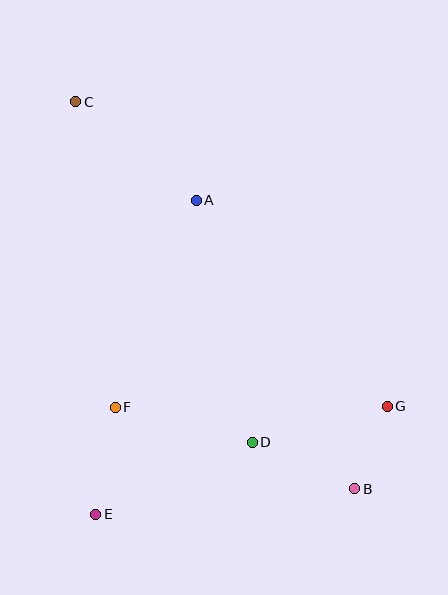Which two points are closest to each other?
Points B and G are closest to each other.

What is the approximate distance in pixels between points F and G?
The distance between F and G is approximately 272 pixels.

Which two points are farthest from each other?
Points B and C are farthest from each other.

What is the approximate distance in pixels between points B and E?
The distance between B and E is approximately 260 pixels.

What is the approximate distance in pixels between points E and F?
The distance between E and F is approximately 109 pixels.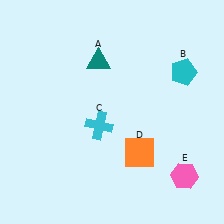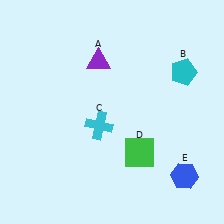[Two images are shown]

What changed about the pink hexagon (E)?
In Image 1, E is pink. In Image 2, it changed to blue.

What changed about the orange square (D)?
In Image 1, D is orange. In Image 2, it changed to green.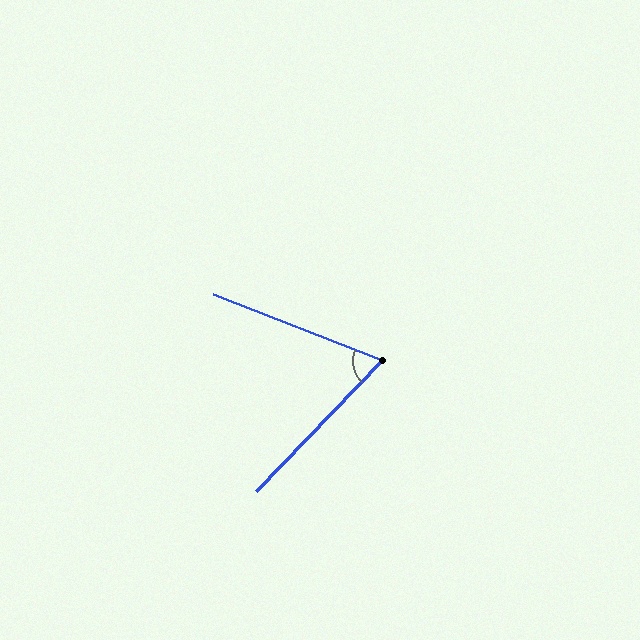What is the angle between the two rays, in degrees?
Approximately 67 degrees.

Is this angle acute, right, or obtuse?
It is acute.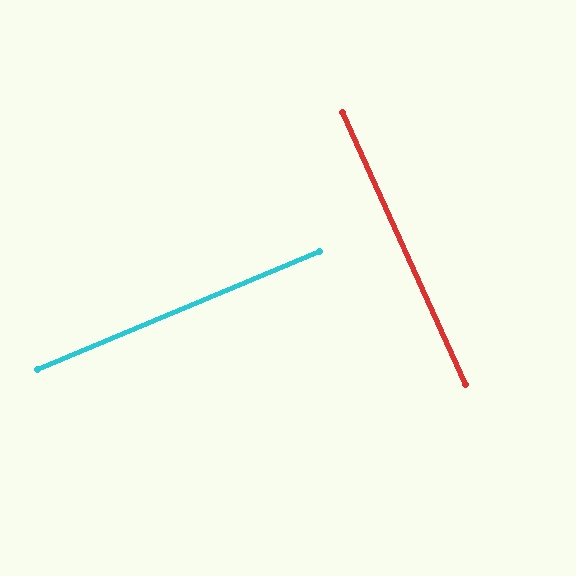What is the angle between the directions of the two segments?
Approximately 88 degrees.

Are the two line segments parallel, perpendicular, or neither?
Perpendicular — they meet at approximately 88°.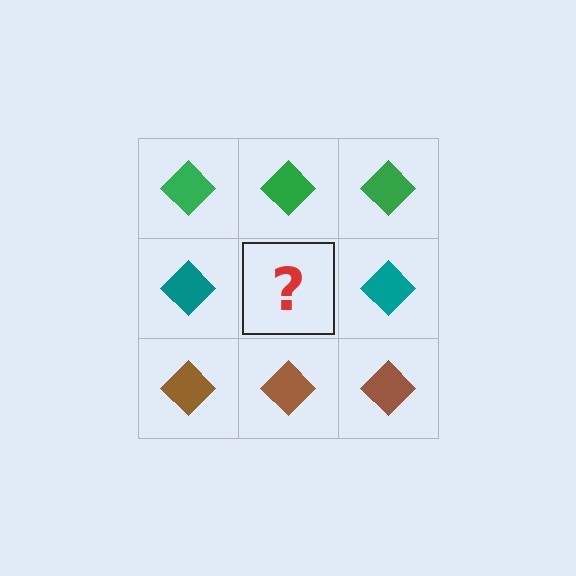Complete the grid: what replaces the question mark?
The question mark should be replaced with a teal diamond.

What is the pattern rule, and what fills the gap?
The rule is that each row has a consistent color. The gap should be filled with a teal diamond.